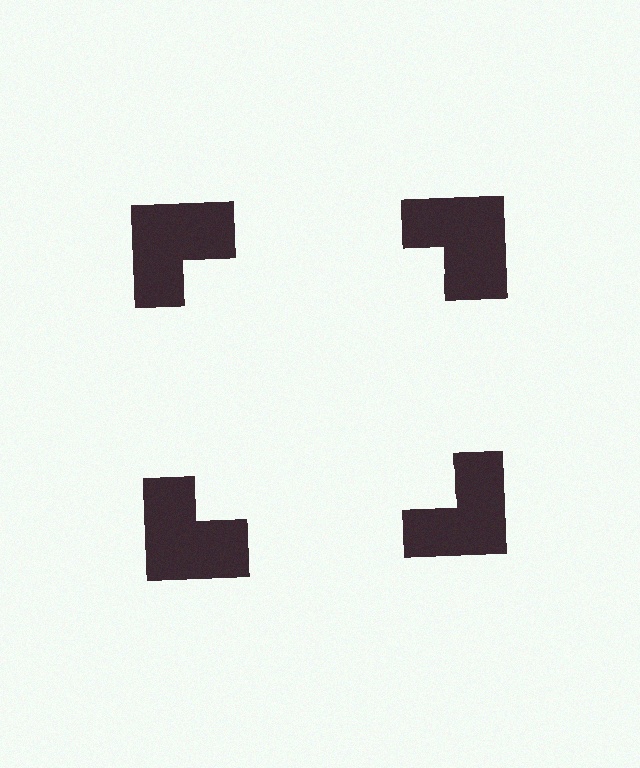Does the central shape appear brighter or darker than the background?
It typically appears slightly brighter than the background, even though no actual brightness change is drawn.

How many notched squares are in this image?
There are 4 — one at each vertex of the illusory square.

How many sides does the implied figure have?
4 sides.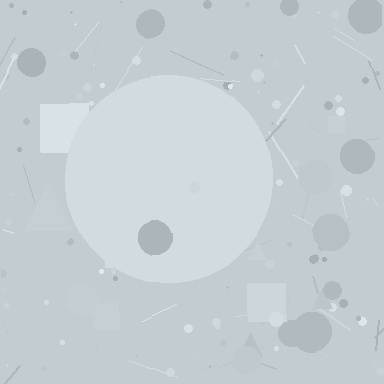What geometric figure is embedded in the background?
A circle is embedded in the background.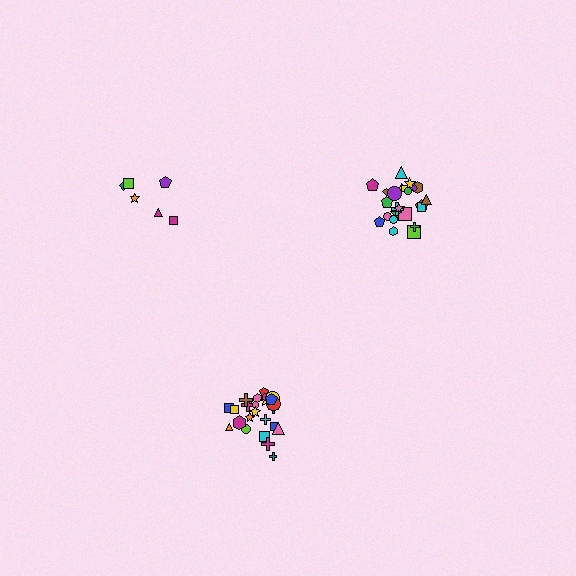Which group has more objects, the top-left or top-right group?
The top-right group.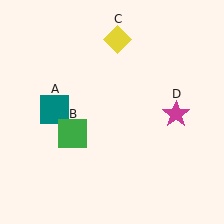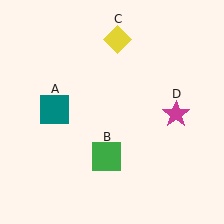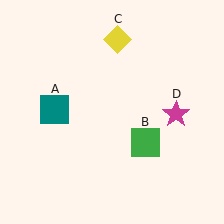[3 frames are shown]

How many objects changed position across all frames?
1 object changed position: green square (object B).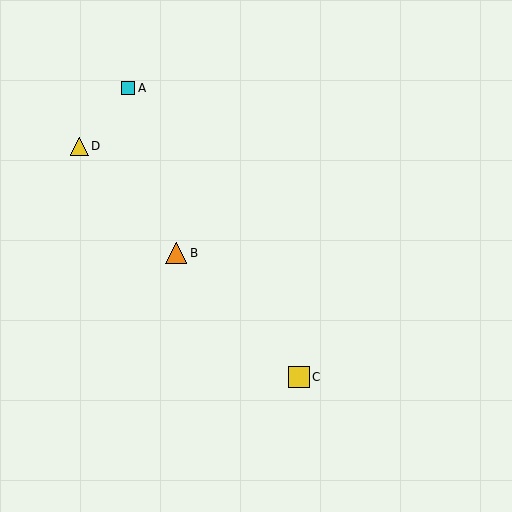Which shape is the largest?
The yellow square (labeled C) is the largest.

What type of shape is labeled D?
Shape D is a yellow triangle.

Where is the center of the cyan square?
The center of the cyan square is at (128, 88).